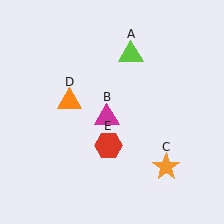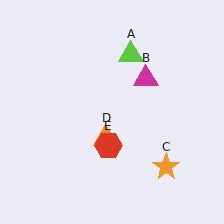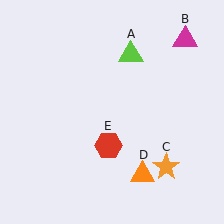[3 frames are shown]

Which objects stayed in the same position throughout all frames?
Lime triangle (object A) and orange star (object C) and red hexagon (object E) remained stationary.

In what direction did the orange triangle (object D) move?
The orange triangle (object D) moved down and to the right.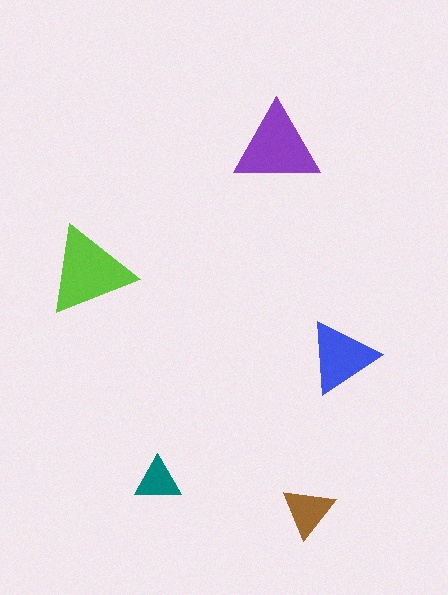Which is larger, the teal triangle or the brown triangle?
The brown one.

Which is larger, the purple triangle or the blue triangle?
The purple one.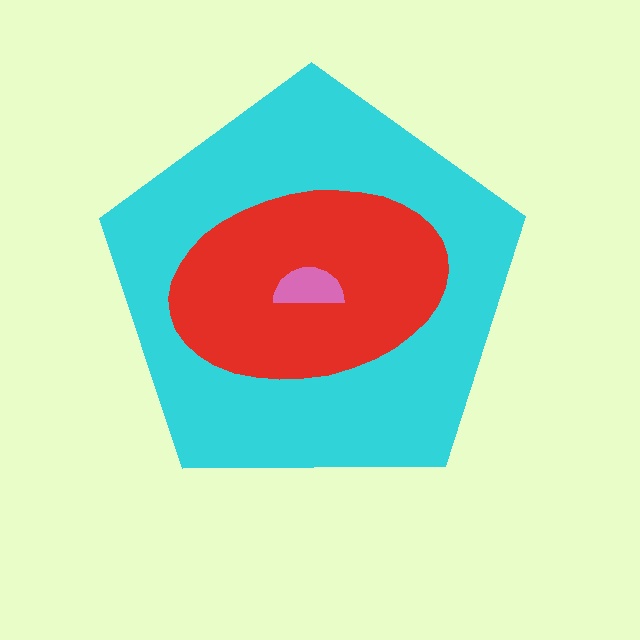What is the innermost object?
The pink semicircle.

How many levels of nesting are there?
3.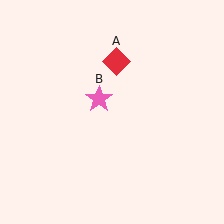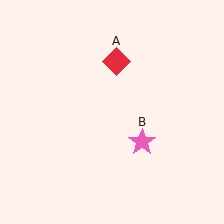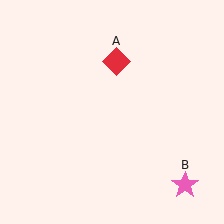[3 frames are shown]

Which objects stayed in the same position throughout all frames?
Red diamond (object A) remained stationary.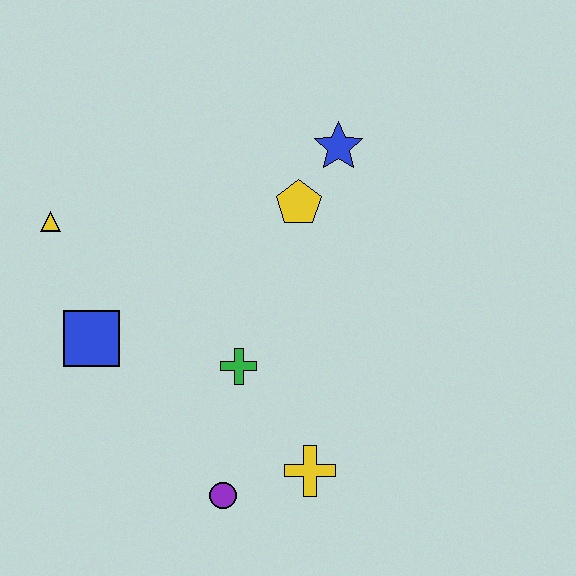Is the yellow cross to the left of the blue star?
Yes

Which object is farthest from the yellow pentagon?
The purple circle is farthest from the yellow pentagon.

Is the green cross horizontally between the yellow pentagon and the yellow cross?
No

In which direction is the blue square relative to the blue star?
The blue square is to the left of the blue star.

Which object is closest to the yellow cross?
The purple circle is closest to the yellow cross.